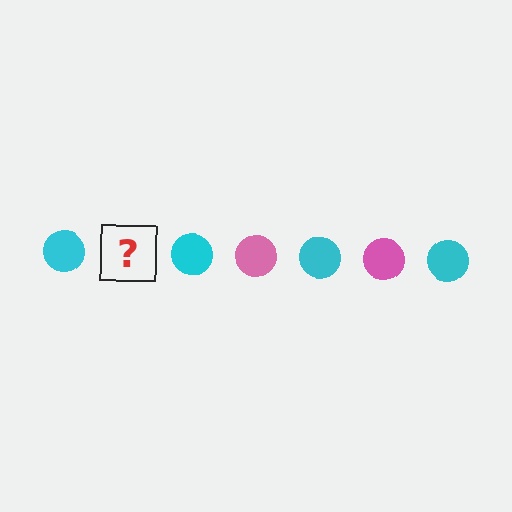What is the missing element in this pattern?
The missing element is a pink circle.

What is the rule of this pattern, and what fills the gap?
The rule is that the pattern cycles through cyan, pink circles. The gap should be filled with a pink circle.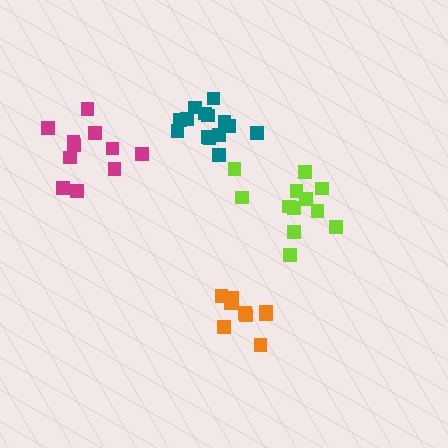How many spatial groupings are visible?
There are 4 spatial groupings.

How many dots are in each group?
Group 1: 11 dots, Group 2: 14 dots, Group 3: 10 dots, Group 4: 12 dots (47 total).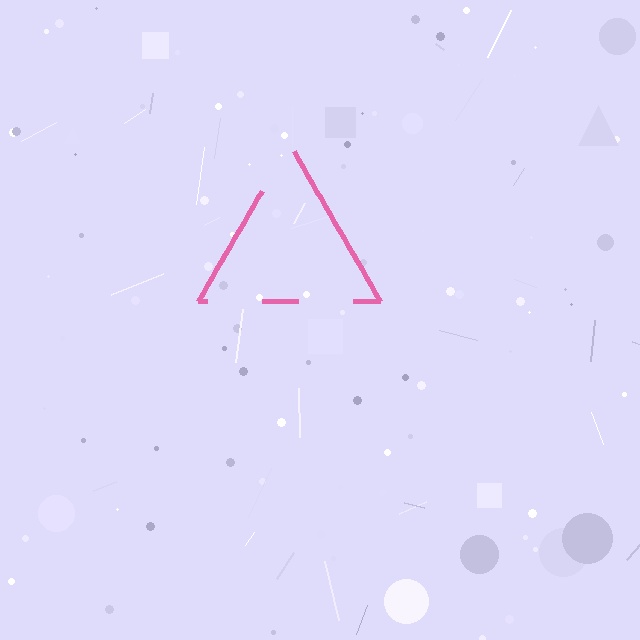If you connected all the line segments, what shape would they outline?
They would outline a triangle.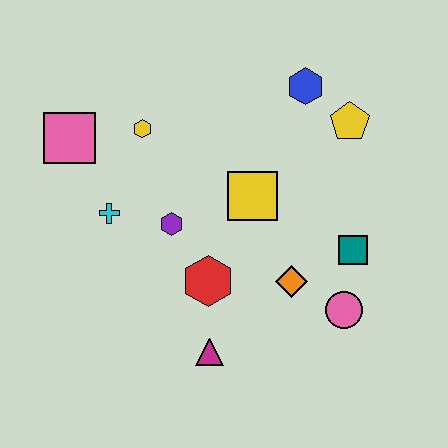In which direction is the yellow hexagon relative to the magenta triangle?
The yellow hexagon is above the magenta triangle.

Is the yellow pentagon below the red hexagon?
No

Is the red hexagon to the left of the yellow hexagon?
No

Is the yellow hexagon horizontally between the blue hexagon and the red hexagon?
No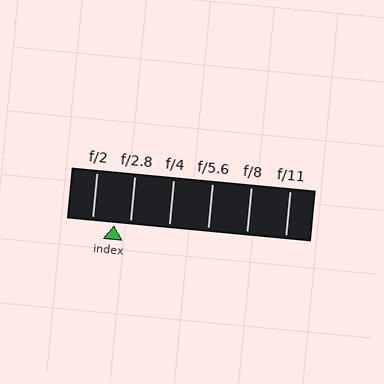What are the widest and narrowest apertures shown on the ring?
The widest aperture shown is f/2 and the narrowest is f/11.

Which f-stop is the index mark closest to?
The index mark is closest to f/2.8.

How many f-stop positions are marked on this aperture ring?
There are 6 f-stop positions marked.